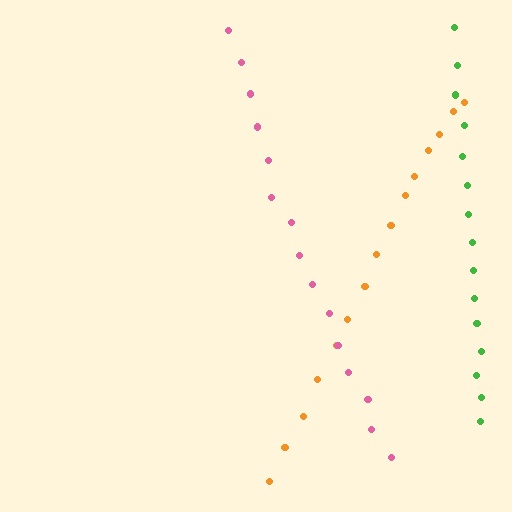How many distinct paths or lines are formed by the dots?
There are 3 distinct paths.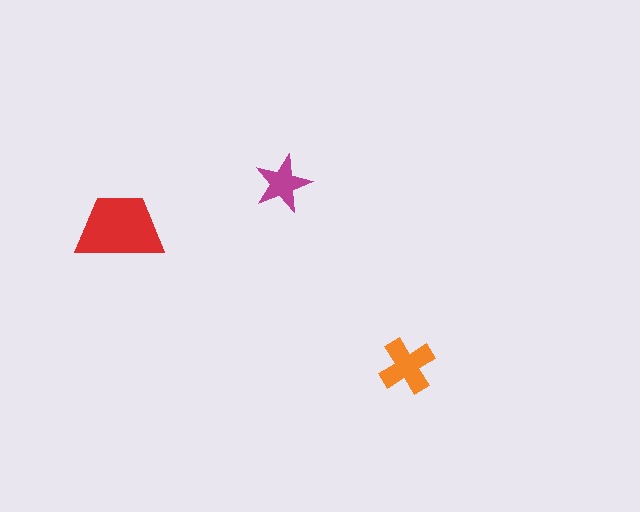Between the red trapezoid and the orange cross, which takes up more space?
The red trapezoid.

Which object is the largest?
The red trapezoid.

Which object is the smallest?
The magenta star.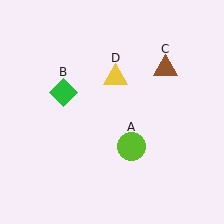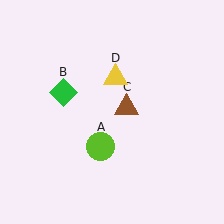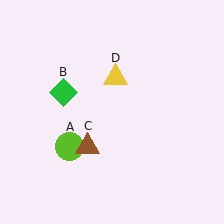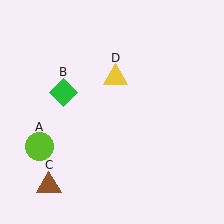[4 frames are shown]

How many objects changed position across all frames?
2 objects changed position: lime circle (object A), brown triangle (object C).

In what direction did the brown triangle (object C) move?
The brown triangle (object C) moved down and to the left.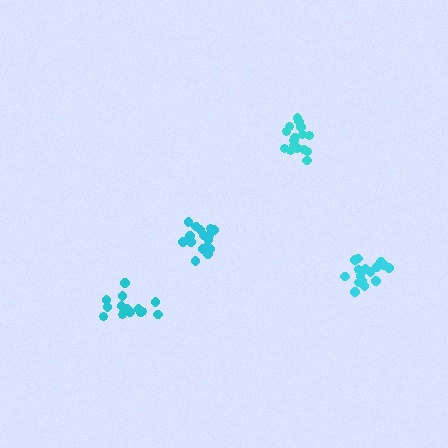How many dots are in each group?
Group 1: 15 dots, Group 2: 16 dots, Group 3: 16 dots, Group 4: 16 dots (63 total).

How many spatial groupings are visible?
There are 4 spatial groupings.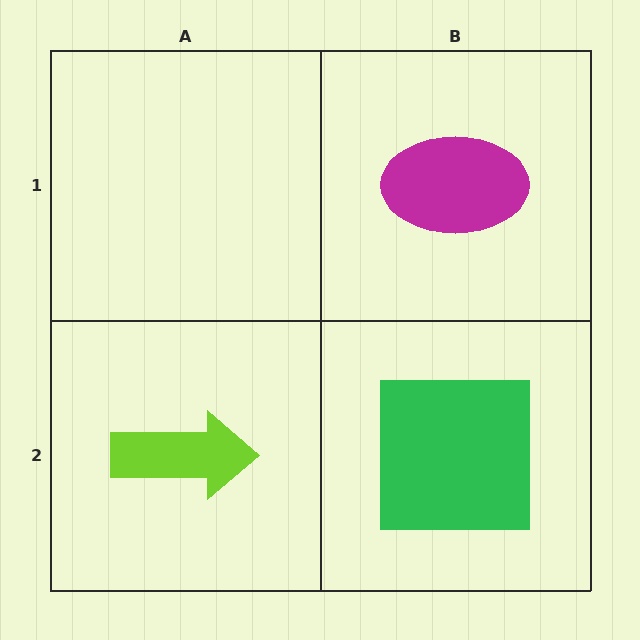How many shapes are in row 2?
2 shapes.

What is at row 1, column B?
A magenta ellipse.